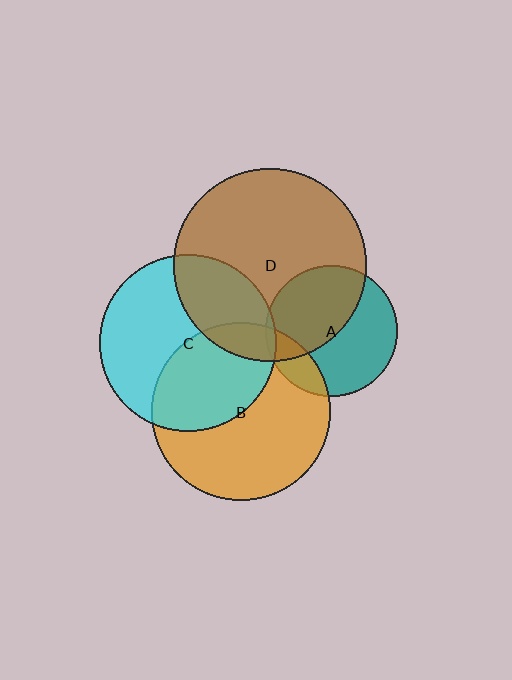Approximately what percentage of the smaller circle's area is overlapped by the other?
Approximately 50%.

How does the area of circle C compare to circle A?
Approximately 1.8 times.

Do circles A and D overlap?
Yes.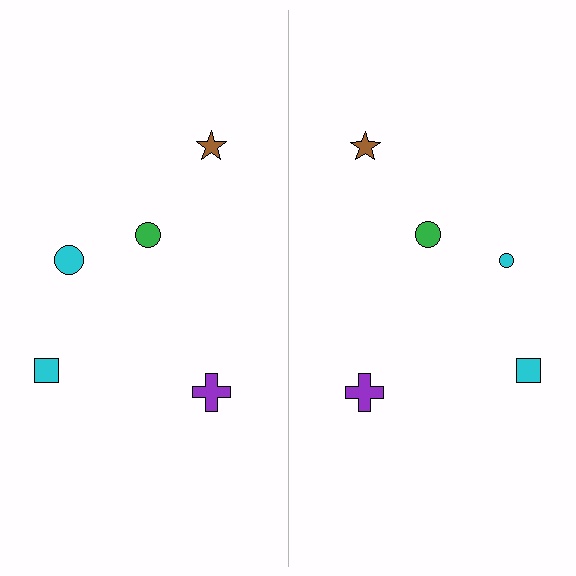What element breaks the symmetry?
The cyan circle on the right side has a different size than its mirror counterpart.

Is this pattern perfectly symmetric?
No, the pattern is not perfectly symmetric. The cyan circle on the right side has a different size than its mirror counterpart.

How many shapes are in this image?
There are 10 shapes in this image.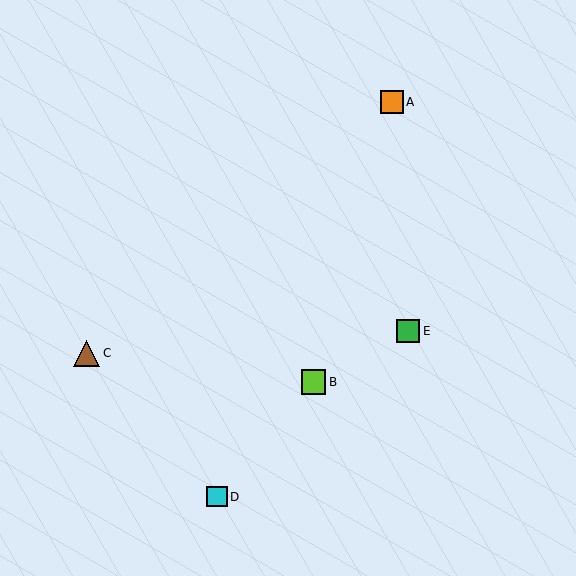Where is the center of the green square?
The center of the green square is at (408, 331).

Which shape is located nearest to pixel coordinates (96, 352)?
The brown triangle (labeled C) at (87, 353) is nearest to that location.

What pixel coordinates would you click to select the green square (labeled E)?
Click at (408, 331) to select the green square E.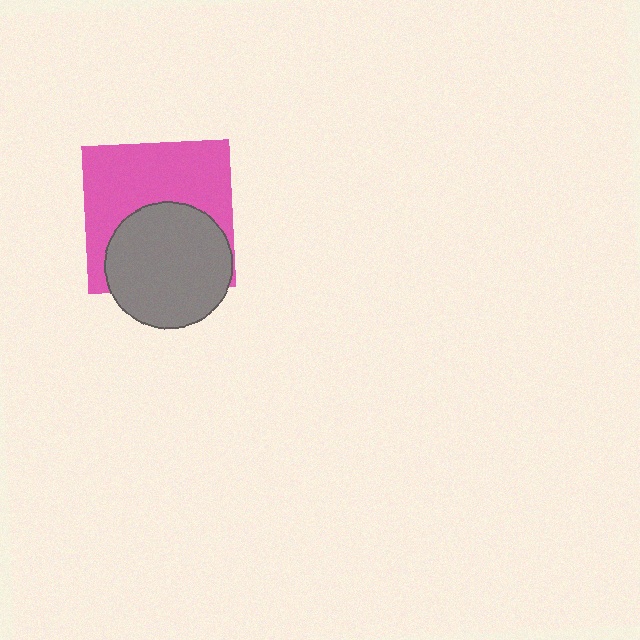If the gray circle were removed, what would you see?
You would see the complete pink square.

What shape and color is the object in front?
The object in front is a gray circle.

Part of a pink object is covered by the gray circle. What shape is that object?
It is a square.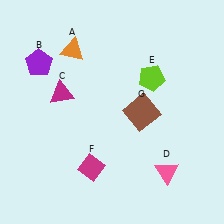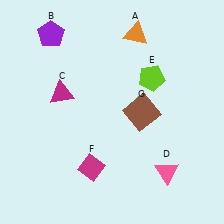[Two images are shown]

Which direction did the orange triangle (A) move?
The orange triangle (A) moved right.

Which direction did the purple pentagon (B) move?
The purple pentagon (B) moved up.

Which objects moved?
The objects that moved are: the orange triangle (A), the purple pentagon (B).